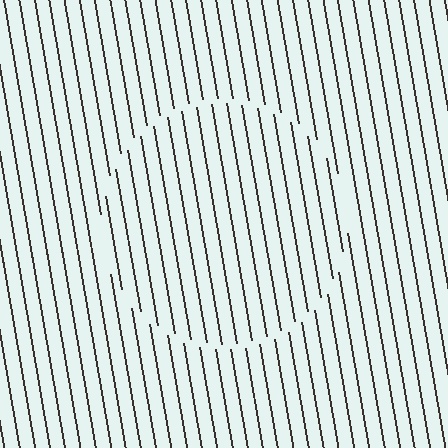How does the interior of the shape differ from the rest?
The interior of the shape contains the same grating, shifted by half a period — the contour is defined by the phase discontinuity where line-ends from the inner and outer gratings abut.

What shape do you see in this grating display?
An illusory circle. The interior of the shape contains the same grating, shifted by half a period — the contour is defined by the phase discontinuity where line-ends from the inner and outer gratings abut.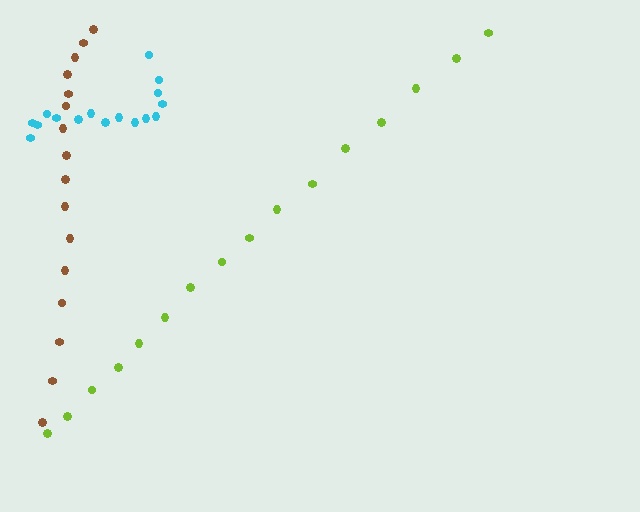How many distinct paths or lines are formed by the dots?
There are 3 distinct paths.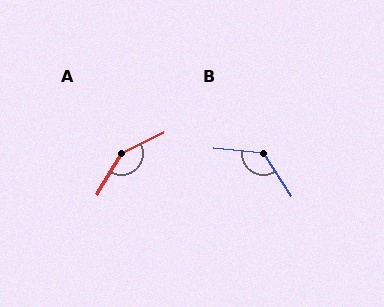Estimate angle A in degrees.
Approximately 148 degrees.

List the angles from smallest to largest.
B (130°), A (148°).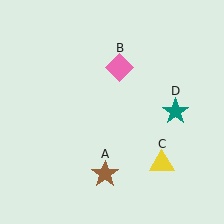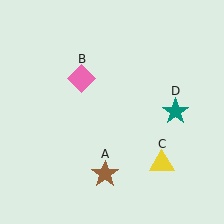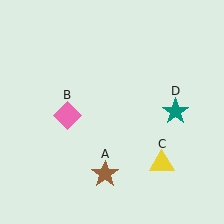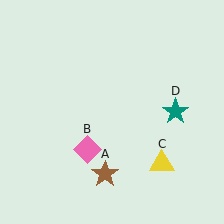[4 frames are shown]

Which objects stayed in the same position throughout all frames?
Brown star (object A) and yellow triangle (object C) and teal star (object D) remained stationary.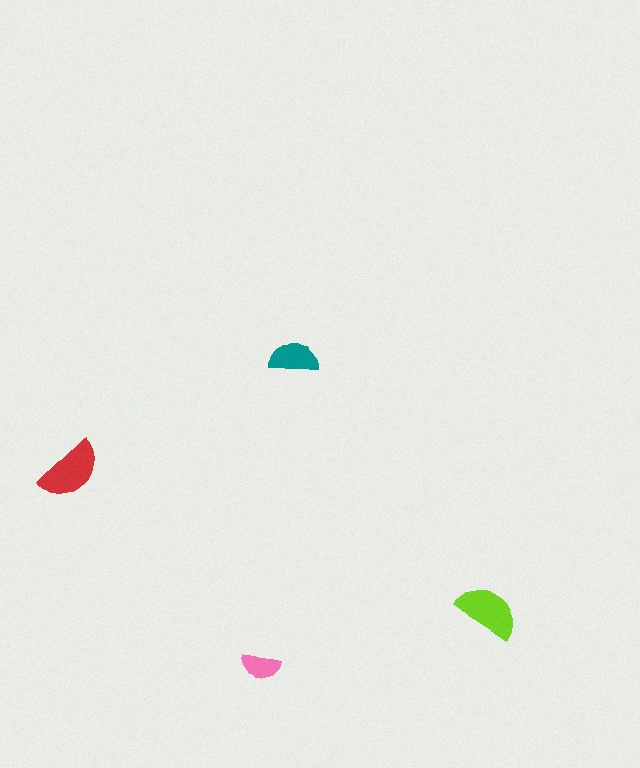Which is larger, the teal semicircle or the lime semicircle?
The lime one.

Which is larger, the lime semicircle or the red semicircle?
The red one.